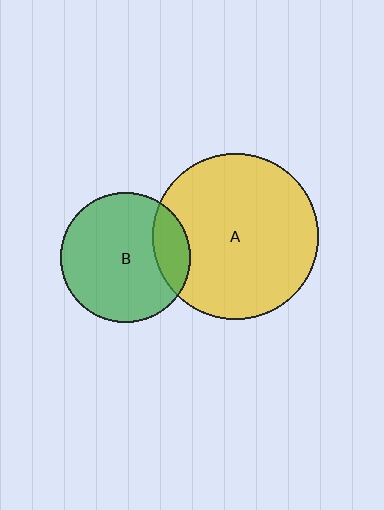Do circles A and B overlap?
Yes.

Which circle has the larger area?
Circle A (yellow).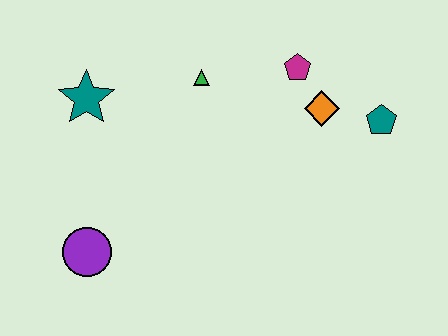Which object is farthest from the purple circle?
The teal pentagon is farthest from the purple circle.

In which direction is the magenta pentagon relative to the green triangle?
The magenta pentagon is to the right of the green triangle.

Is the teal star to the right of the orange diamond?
No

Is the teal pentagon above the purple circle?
Yes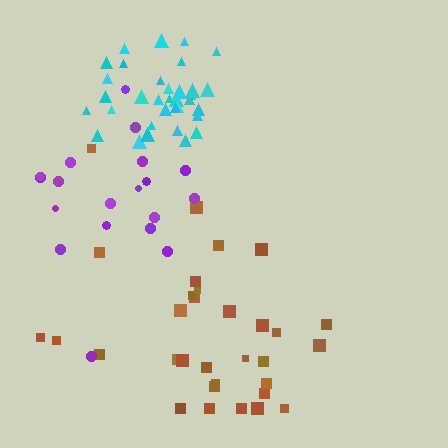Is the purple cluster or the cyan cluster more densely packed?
Cyan.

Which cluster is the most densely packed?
Cyan.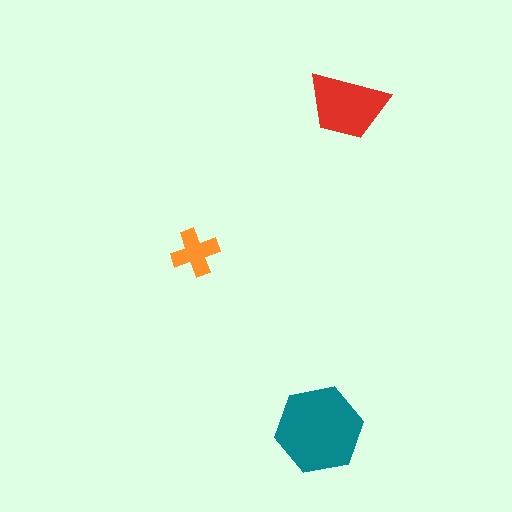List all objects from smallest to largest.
The orange cross, the red trapezoid, the teal hexagon.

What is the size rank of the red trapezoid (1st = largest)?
2nd.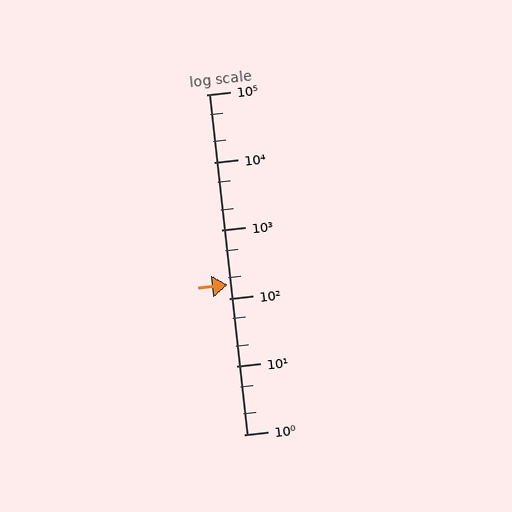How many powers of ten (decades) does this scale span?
The scale spans 5 decades, from 1 to 100000.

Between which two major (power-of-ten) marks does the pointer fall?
The pointer is between 100 and 1000.